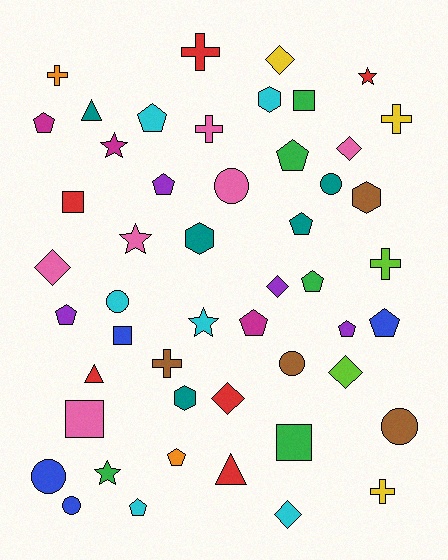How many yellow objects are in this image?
There are 3 yellow objects.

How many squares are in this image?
There are 5 squares.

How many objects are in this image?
There are 50 objects.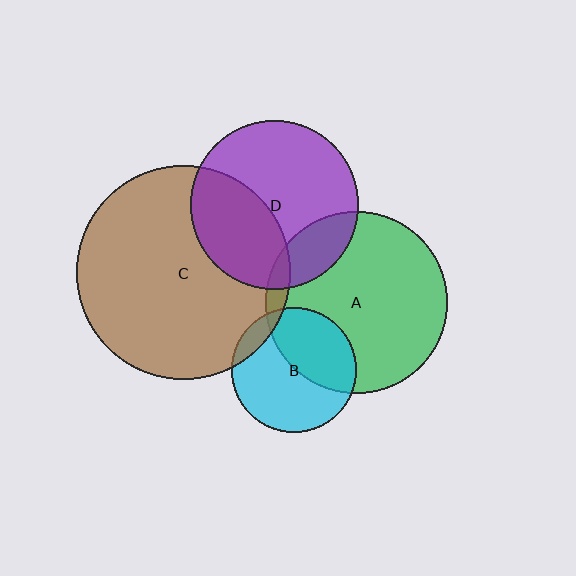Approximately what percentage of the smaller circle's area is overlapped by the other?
Approximately 35%.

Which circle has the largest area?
Circle C (brown).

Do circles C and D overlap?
Yes.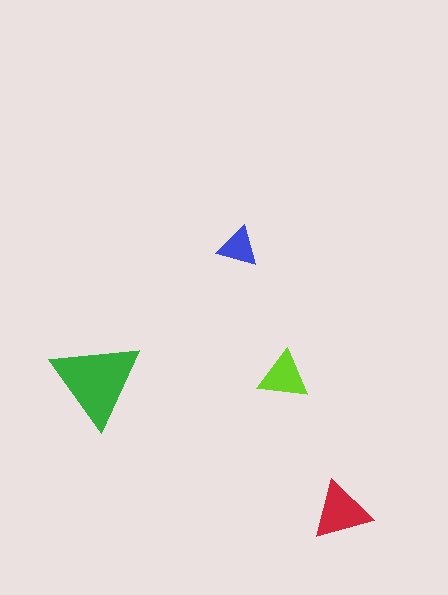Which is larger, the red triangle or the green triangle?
The green one.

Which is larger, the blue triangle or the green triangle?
The green one.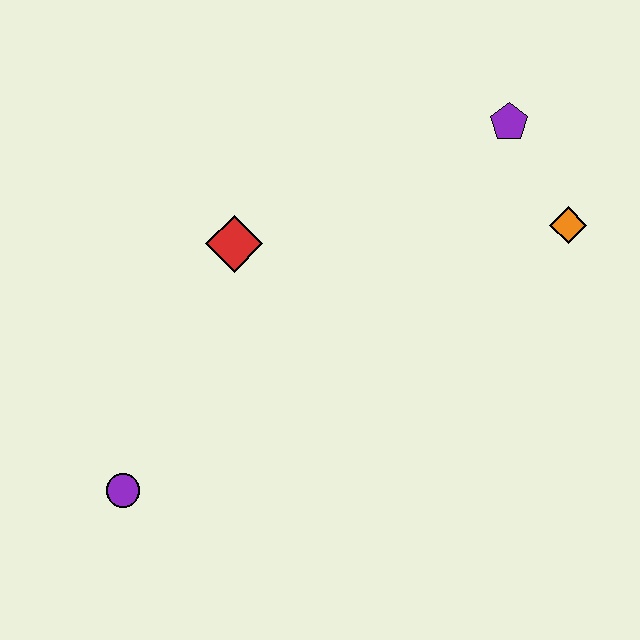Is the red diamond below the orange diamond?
Yes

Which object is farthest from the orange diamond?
The purple circle is farthest from the orange diamond.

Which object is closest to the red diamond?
The purple circle is closest to the red diamond.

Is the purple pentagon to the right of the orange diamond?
No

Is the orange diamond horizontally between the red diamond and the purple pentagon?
No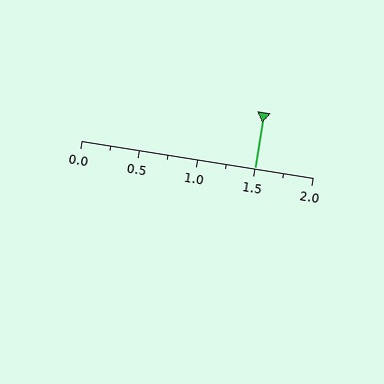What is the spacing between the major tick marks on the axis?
The major ticks are spaced 0.5 apart.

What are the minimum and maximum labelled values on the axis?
The axis runs from 0.0 to 2.0.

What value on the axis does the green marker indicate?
The marker indicates approximately 1.5.